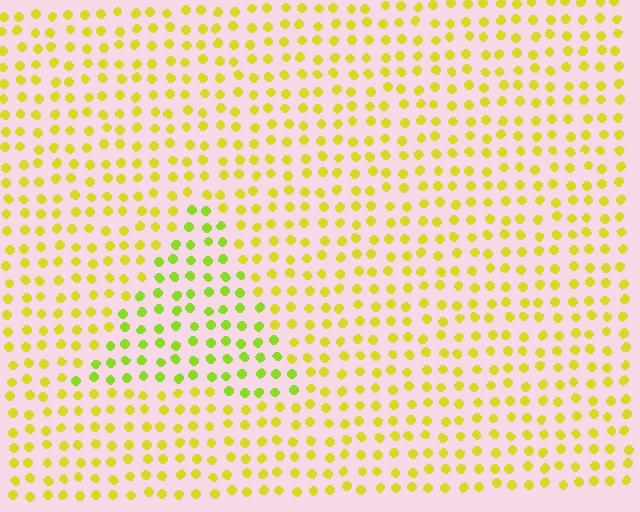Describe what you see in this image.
The image is filled with small yellow elements in a uniform arrangement. A triangle-shaped region is visible where the elements are tinted to a slightly different hue, forming a subtle color boundary.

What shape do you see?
I see a triangle.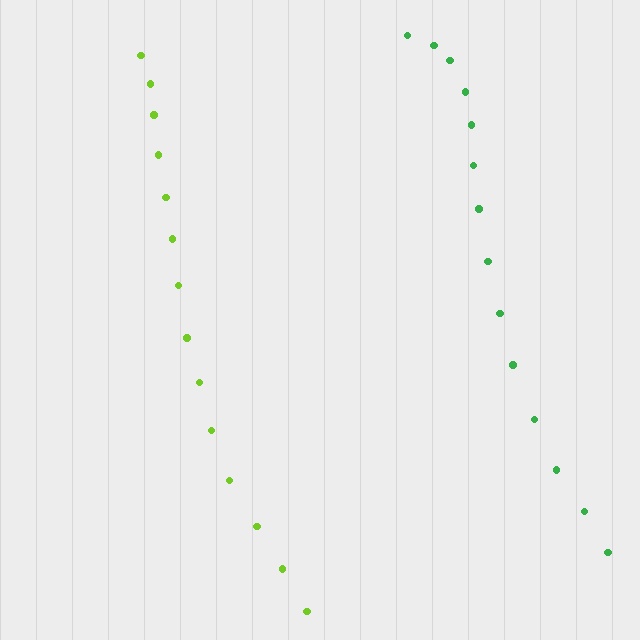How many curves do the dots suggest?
There are 2 distinct paths.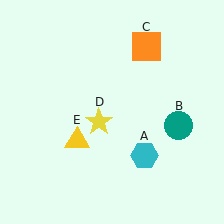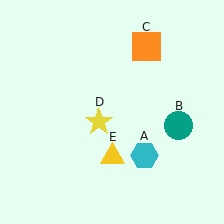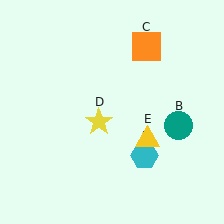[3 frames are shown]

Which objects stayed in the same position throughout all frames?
Cyan hexagon (object A) and teal circle (object B) and orange square (object C) and yellow star (object D) remained stationary.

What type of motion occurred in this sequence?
The yellow triangle (object E) rotated counterclockwise around the center of the scene.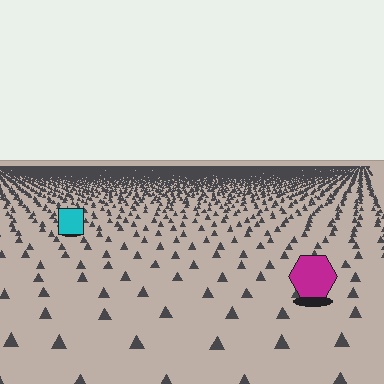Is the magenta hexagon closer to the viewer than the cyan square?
Yes. The magenta hexagon is closer — you can tell from the texture gradient: the ground texture is coarser near it.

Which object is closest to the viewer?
The magenta hexagon is closest. The texture marks near it are larger and more spread out.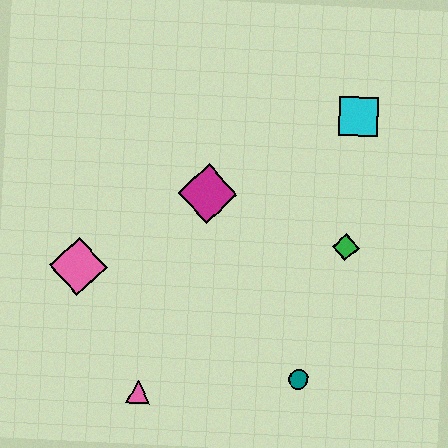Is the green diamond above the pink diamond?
Yes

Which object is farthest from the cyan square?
The pink triangle is farthest from the cyan square.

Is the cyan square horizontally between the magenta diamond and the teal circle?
No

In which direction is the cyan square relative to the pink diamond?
The cyan square is to the right of the pink diamond.